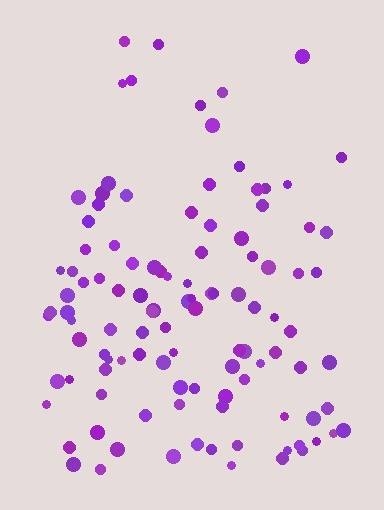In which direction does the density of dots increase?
From top to bottom, with the bottom side densest.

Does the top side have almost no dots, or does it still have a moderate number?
Still a moderate number, just noticeably fewer than the bottom.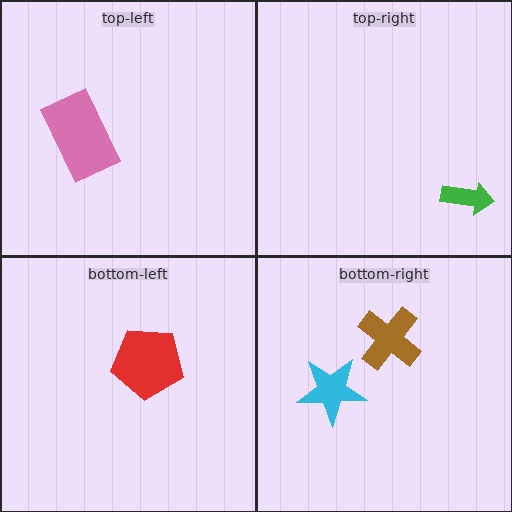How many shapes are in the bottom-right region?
2.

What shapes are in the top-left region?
The pink rectangle.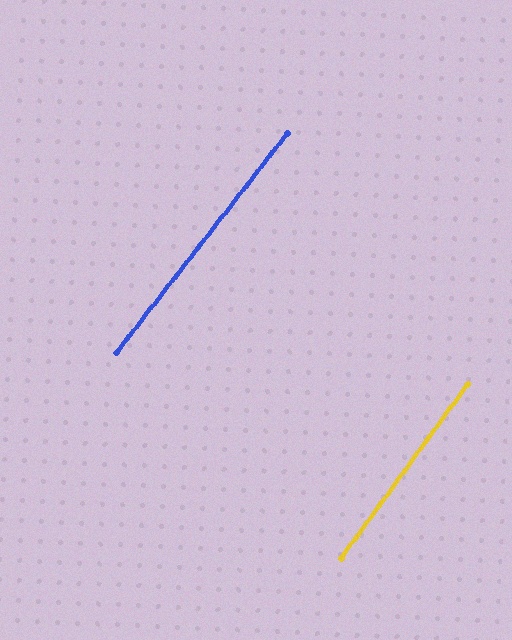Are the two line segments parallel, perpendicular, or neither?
Parallel — their directions differ by only 2.0°.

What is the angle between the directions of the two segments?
Approximately 2 degrees.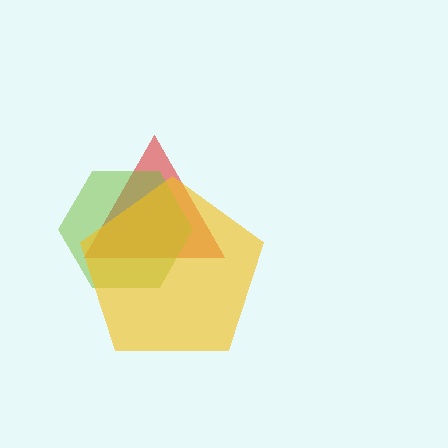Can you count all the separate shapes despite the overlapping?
Yes, there are 3 separate shapes.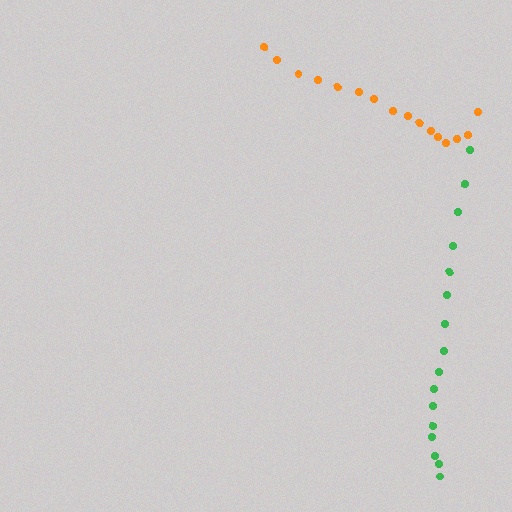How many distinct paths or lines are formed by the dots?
There are 2 distinct paths.